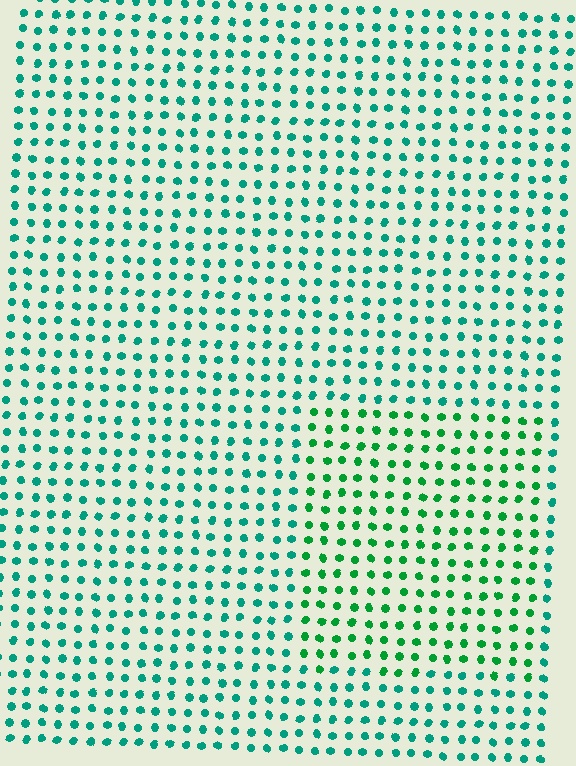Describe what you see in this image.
The image is filled with small teal elements in a uniform arrangement. A rectangle-shaped region is visible where the elements are tinted to a slightly different hue, forming a subtle color boundary.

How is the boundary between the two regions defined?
The boundary is defined purely by a slight shift in hue (about 31 degrees). Spacing, size, and orientation are identical on both sides.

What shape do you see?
I see a rectangle.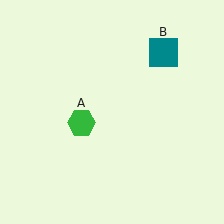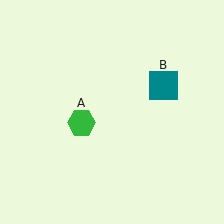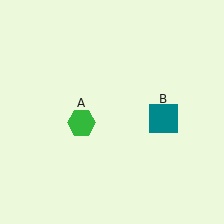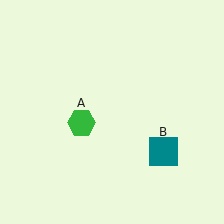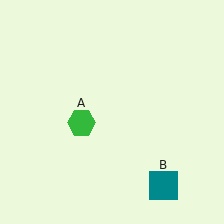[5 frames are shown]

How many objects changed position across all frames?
1 object changed position: teal square (object B).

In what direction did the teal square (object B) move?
The teal square (object B) moved down.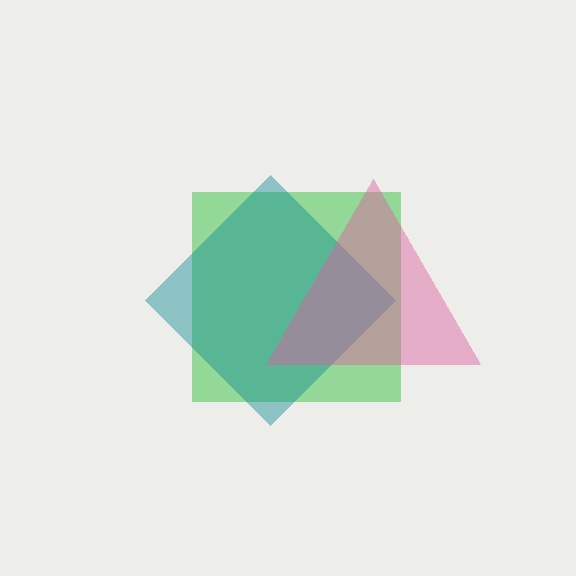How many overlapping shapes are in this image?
There are 3 overlapping shapes in the image.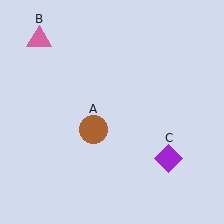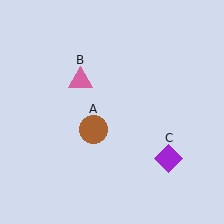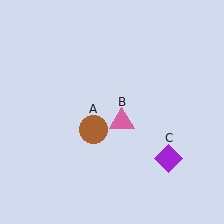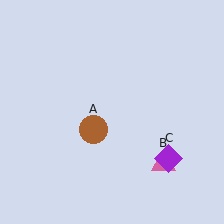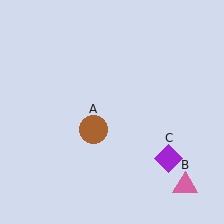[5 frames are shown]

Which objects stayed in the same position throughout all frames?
Brown circle (object A) and purple diamond (object C) remained stationary.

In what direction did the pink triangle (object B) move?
The pink triangle (object B) moved down and to the right.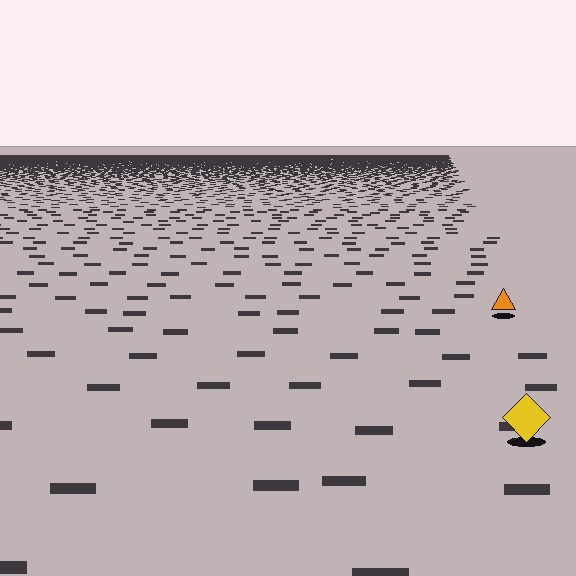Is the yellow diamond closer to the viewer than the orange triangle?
Yes. The yellow diamond is closer — you can tell from the texture gradient: the ground texture is coarser near it.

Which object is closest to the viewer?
The yellow diamond is closest. The texture marks near it are larger and more spread out.